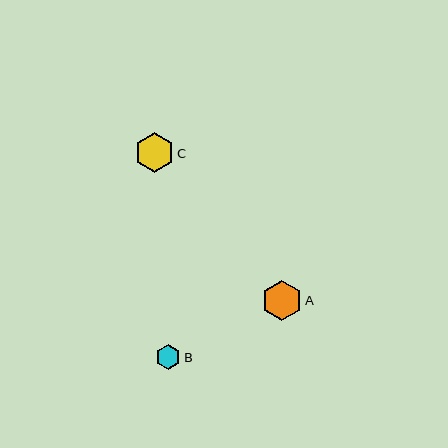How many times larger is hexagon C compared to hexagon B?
Hexagon C is approximately 1.6 times the size of hexagon B.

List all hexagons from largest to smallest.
From largest to smallest: A, C, B.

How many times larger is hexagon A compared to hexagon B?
Hexagon A is approximately 1.6 times the size of hexagon B.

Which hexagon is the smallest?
Hexagon B is the smallest with a size of approximately 25 pixels.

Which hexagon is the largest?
Hexagon A is the largest with a size of approximately 40 pixels.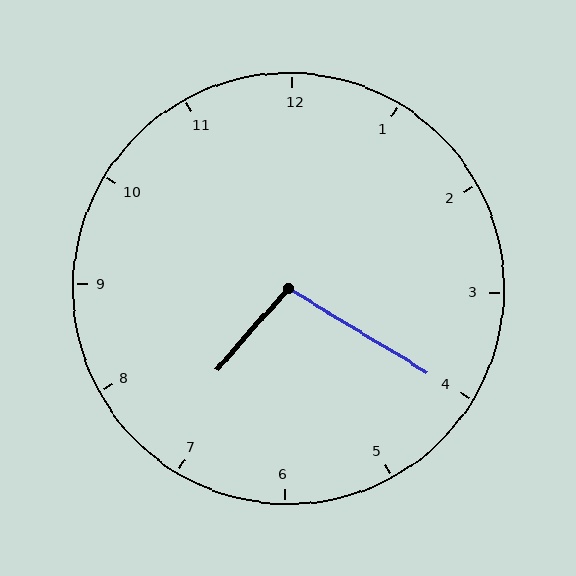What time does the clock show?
7:20.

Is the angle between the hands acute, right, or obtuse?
It is obtuse.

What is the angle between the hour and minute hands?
Approximately 100 degrees.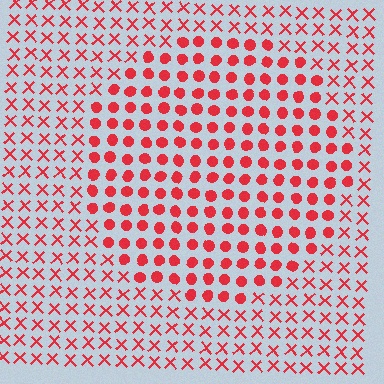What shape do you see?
I see a circle.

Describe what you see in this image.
The image is filled with small red elements arranged in a uniform grid. A circle-shaped region contains circles, while the surrounding area contains X marks. The boundary is defined purely by the change in element shape.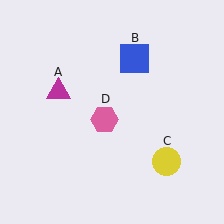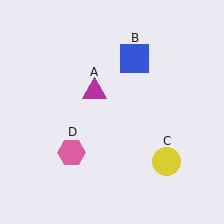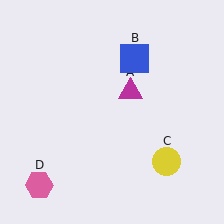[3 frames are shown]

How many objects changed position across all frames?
2 objects changed position: magenta triangle (object A), pink hexagon (object D).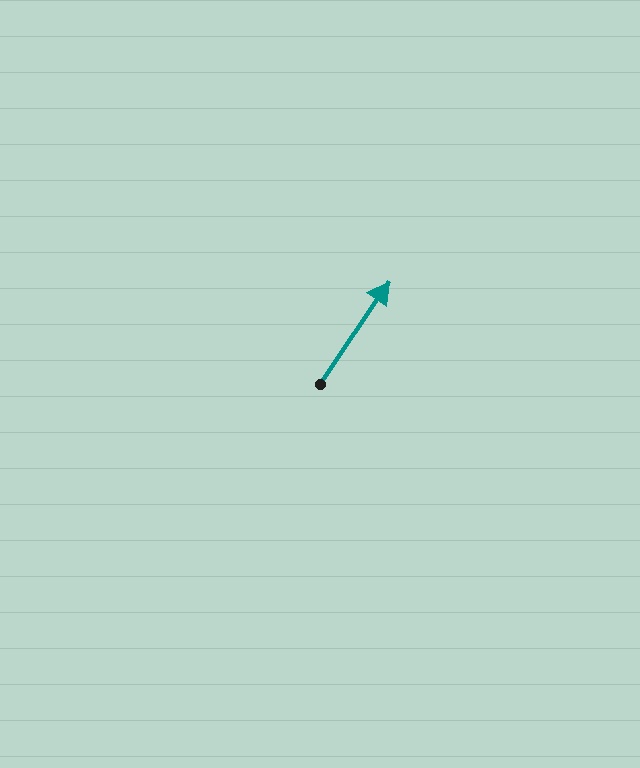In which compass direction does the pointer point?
Northeast.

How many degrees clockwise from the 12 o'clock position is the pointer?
Approximately 34 degrees.